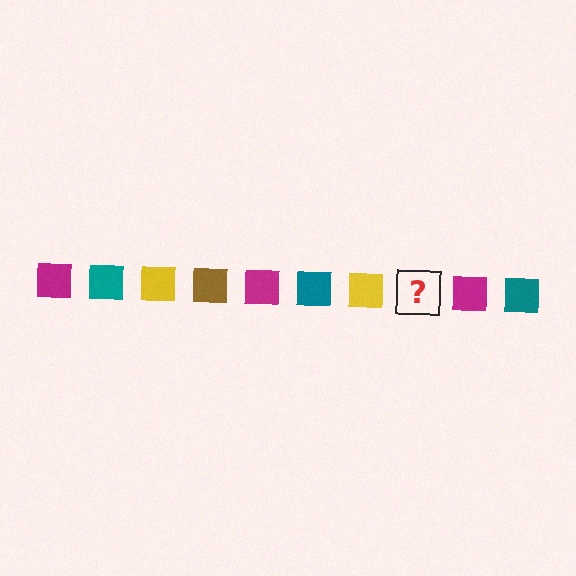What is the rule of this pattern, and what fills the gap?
The rule is that the pattern cycles through magenta, teal, yellow, brown squares. The gap should be filled with a brown square.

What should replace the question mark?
The question mark should be replaced with a brown square.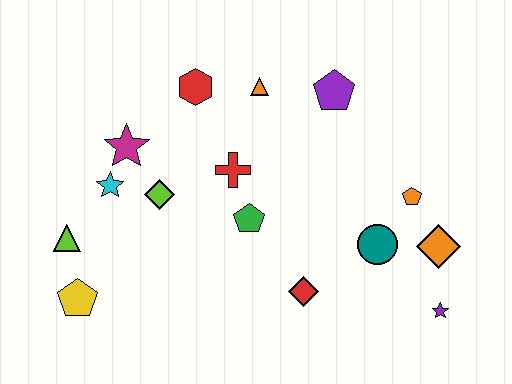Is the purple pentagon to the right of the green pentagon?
Yes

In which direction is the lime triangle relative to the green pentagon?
The lime triangle is to the left of the green pentagon.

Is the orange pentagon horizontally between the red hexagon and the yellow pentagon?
No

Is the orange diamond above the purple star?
Yes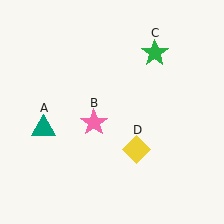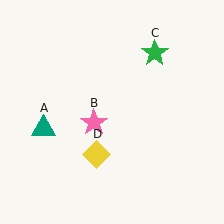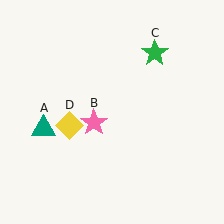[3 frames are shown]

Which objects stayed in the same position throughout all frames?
Teal triangle (object A) and pink star (object B) and green star (object C) remained stationary.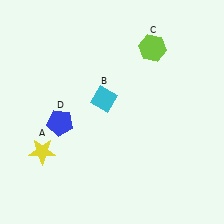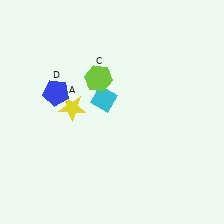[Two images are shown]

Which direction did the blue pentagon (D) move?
The blue pentagon (D) moved up.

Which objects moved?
The objects that moved are: the yellow star (A), the lime hexagon (C), the blue pentagon (D).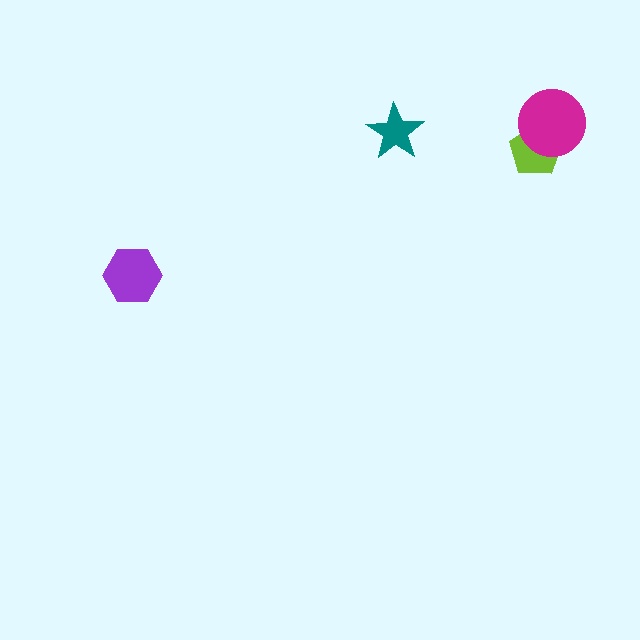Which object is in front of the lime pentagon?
The magenta circle is in front of the lime pentagon.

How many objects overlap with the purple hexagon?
0 objects overlap with the purple hexagon.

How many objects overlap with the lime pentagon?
1 object overlaps with the lime pentagon.